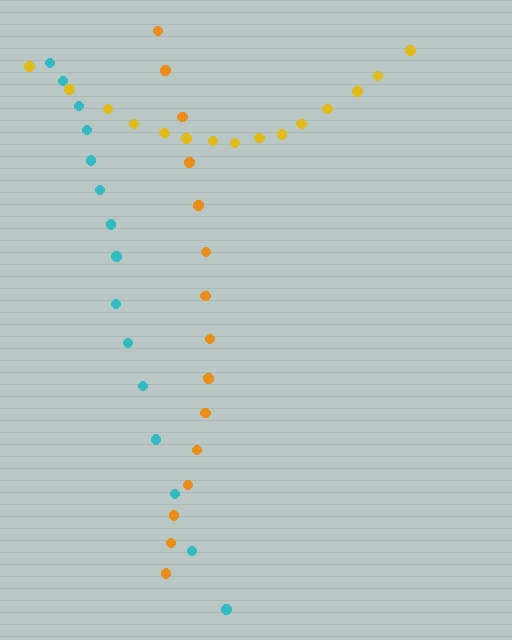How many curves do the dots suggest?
There are 3 distinct paths.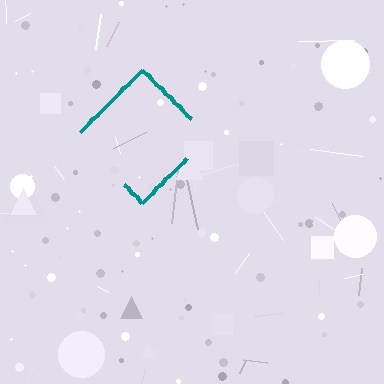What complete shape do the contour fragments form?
The contour fragments form a diamond.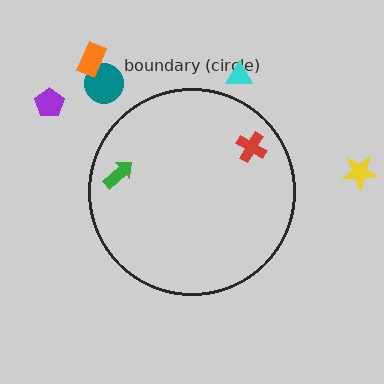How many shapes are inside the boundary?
2 inside, 5 outside.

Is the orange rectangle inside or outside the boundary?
Outside.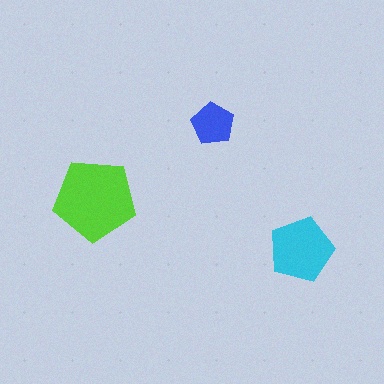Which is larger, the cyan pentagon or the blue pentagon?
The cyan one.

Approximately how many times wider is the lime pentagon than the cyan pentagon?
About 1.5 times wider.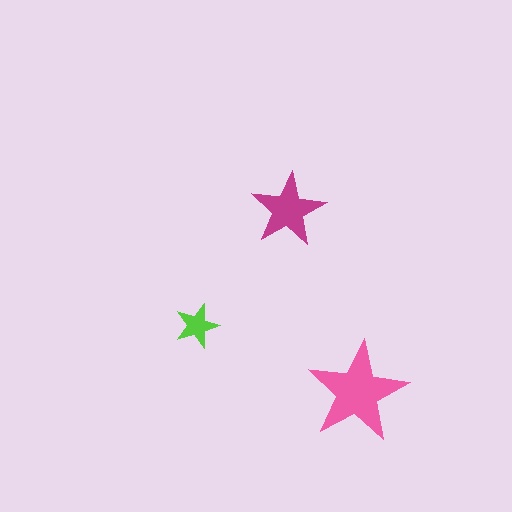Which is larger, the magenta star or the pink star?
The pink one.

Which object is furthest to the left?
The lime star is leftmost.